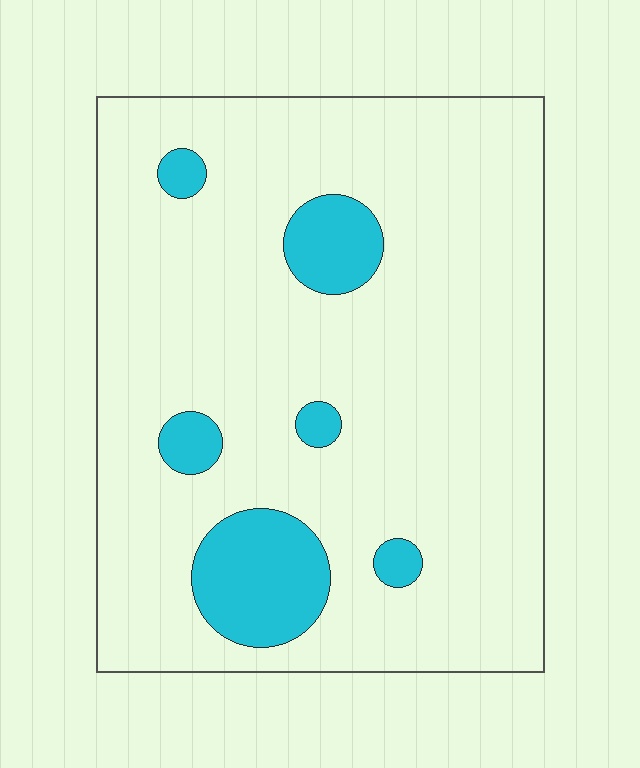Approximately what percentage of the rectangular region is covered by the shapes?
Approximately 10%.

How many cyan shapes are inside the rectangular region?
6.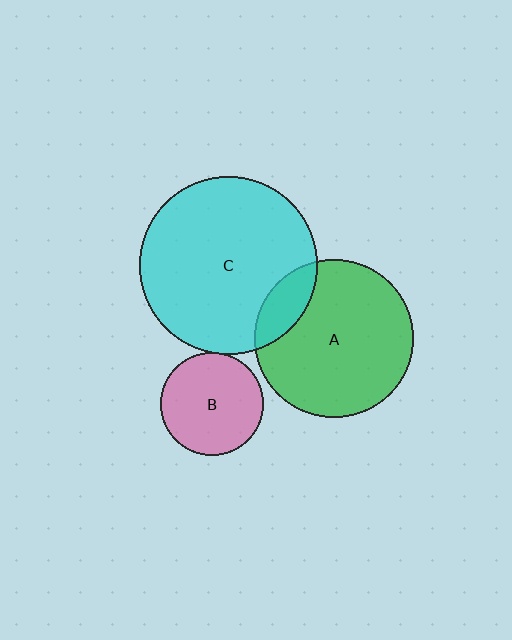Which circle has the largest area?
Circle C (cyan).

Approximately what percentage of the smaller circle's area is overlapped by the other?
Approximately 5%.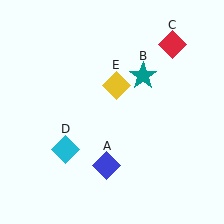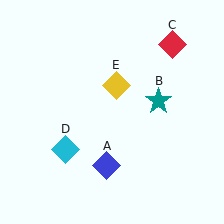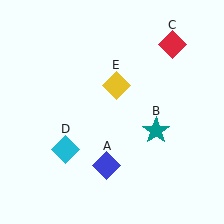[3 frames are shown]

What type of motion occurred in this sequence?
The teal star (object B) rotated clockwise around the center of the scene.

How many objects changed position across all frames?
1 object changed position: teal star (object B).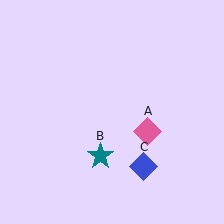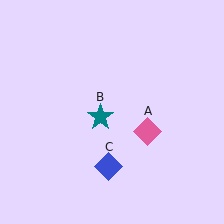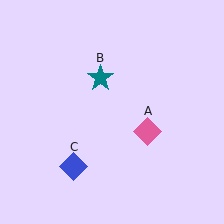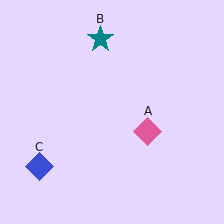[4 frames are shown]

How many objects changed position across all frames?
2 objects changed position: teal star (object B), blue diamond (object C).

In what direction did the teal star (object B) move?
The teal star (object B) moved up.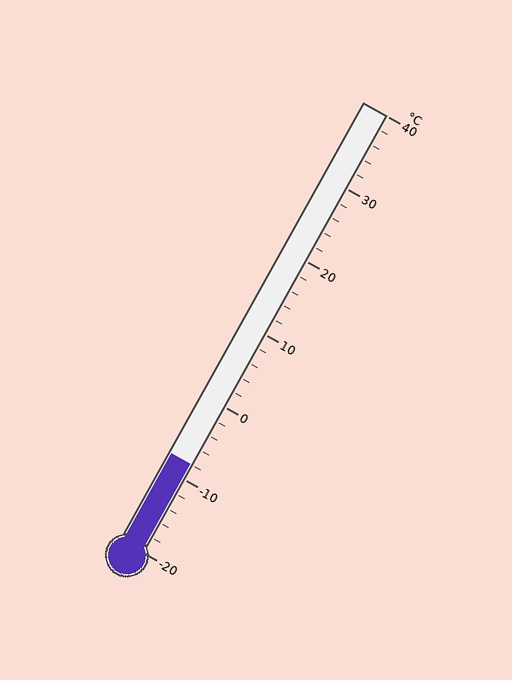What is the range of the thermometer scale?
The thermometer scale ranges from -20°C to 40°C.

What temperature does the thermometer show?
The thermometer shows approximately -8°C.